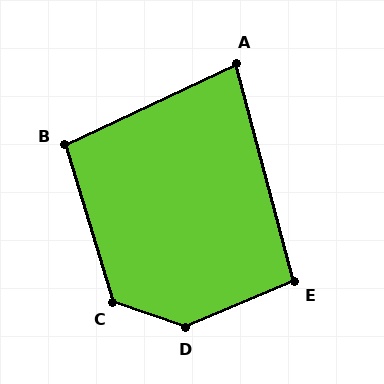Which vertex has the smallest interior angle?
A, at approximately 80 degrees.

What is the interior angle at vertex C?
Approximately 126 degrees (obtuse).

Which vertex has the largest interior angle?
D, at approximately 138 degrees.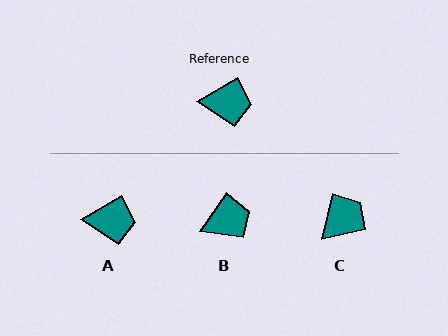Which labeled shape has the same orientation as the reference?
A.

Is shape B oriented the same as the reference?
No, it is off by about 25 degrees.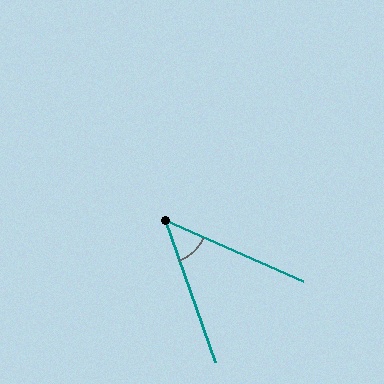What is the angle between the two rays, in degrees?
Approximately 47 degrees.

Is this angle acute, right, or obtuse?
It is acute.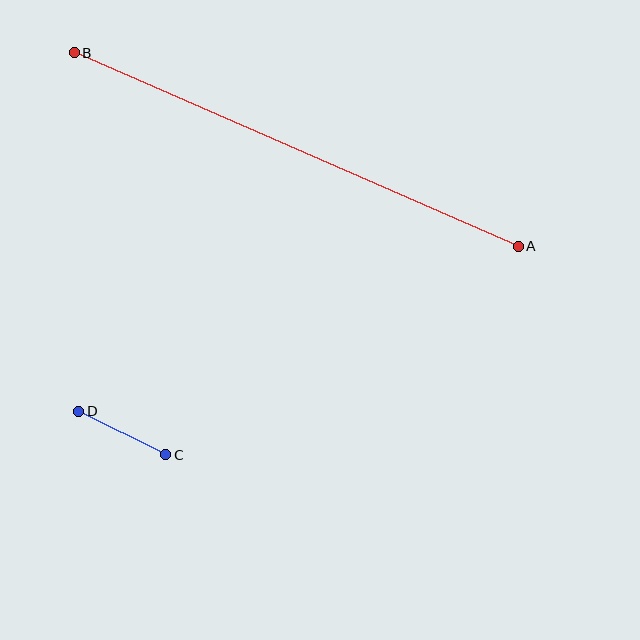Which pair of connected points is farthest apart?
Points A and B are farthest apart.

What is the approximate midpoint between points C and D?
The midpoint is at approximately (122, 433) pixels.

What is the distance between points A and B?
The distance is approximately 484 pixels.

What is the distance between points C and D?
The distance is approximately 97 pixels.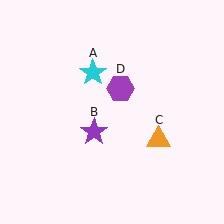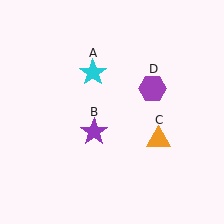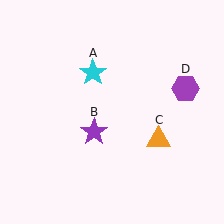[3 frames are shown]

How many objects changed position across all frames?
1 object changed position: purple hexagon (object D).